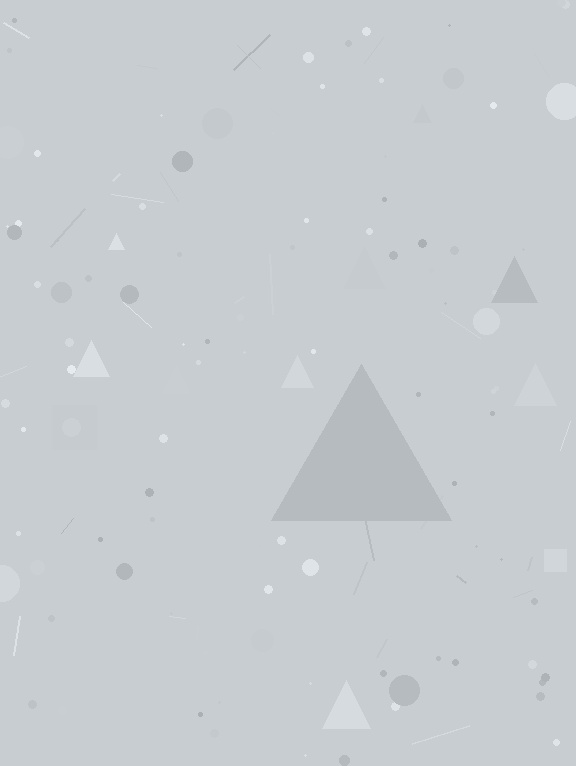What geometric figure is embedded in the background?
A triangle is embedded in the background.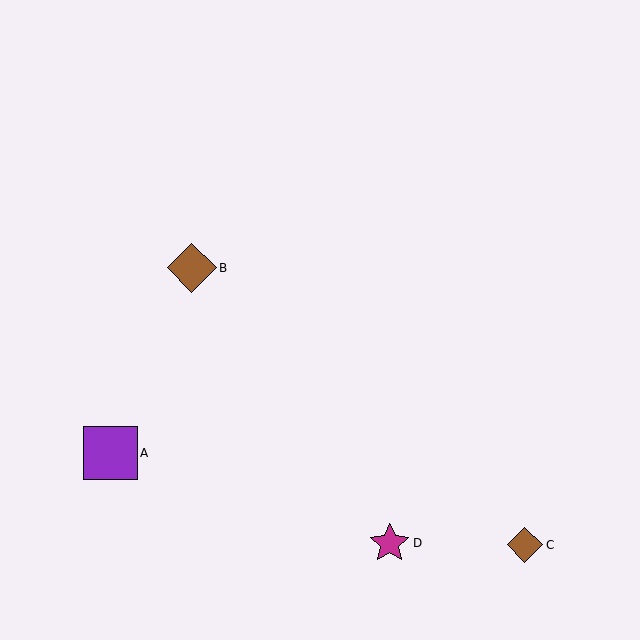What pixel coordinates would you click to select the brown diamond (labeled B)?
Click at (192, 268) to select the brown diamond B.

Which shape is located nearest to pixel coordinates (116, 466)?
The purple square (labeled A) at (110, 453) is nearest to that location.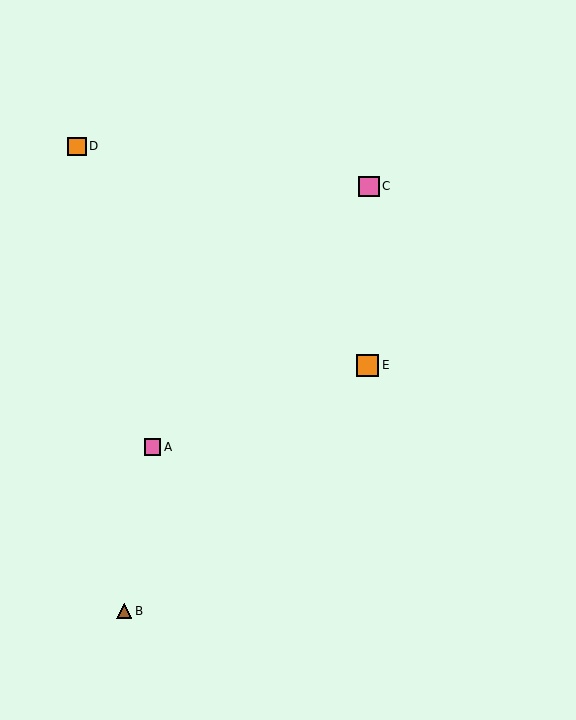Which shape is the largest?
The orange square (labeled E) is the largest.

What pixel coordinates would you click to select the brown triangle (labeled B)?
Click at (124, 611) to select the brown triangle B.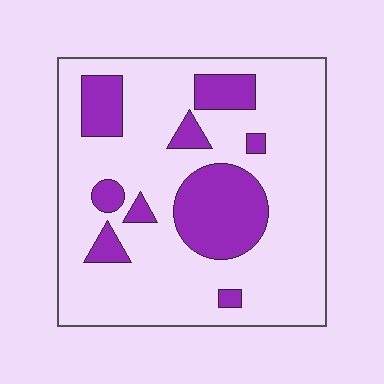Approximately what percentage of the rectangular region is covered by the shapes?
Approximately 25%.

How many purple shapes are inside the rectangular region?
9.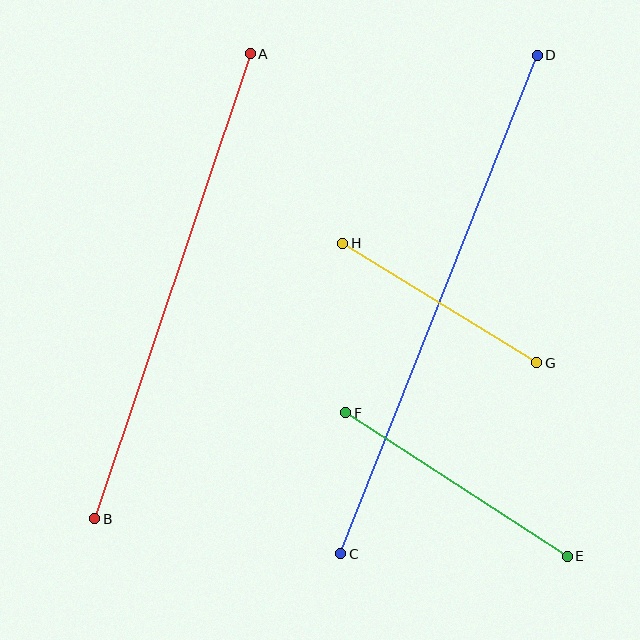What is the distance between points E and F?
The distance is approximately 264 pixels.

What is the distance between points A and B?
The distance is approximately 490 pixels.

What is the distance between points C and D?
The distance is approximately 536 pixels.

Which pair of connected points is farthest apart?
Points C and D are farthest apart.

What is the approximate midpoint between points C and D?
The midpoint is at approximately (439, 305) pixels.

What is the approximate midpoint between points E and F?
The midpoint is at approximately (457, 484) pixels.